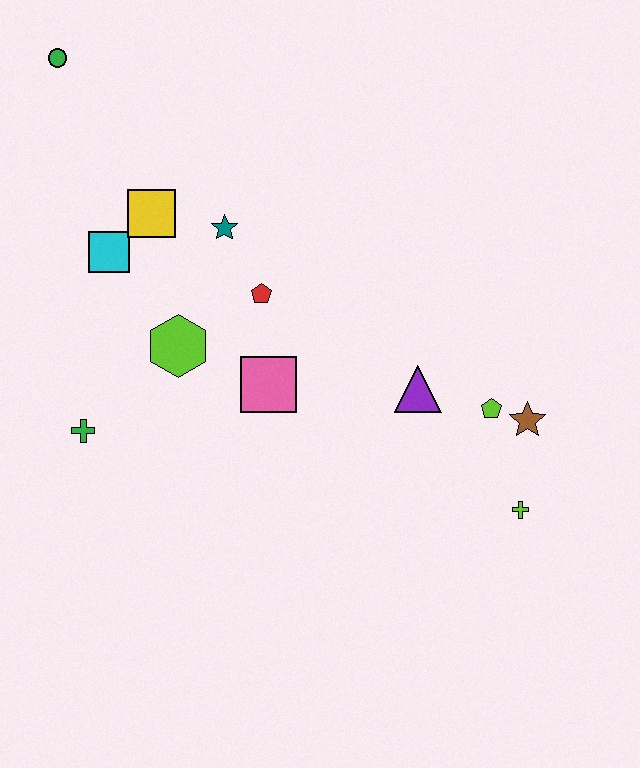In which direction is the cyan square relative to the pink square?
The cyan square is to the left of the pink square.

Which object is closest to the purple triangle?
The lime pentagon is closest to the purple triangle.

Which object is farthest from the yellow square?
The lime cross is farthest from the yellow square.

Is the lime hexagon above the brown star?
Yes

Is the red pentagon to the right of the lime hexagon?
Yes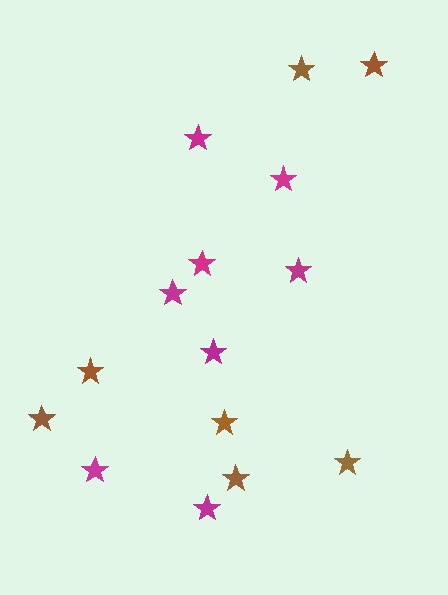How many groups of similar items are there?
There are 2 groups: one group of brown stars (7) and one group of magenta stars (8).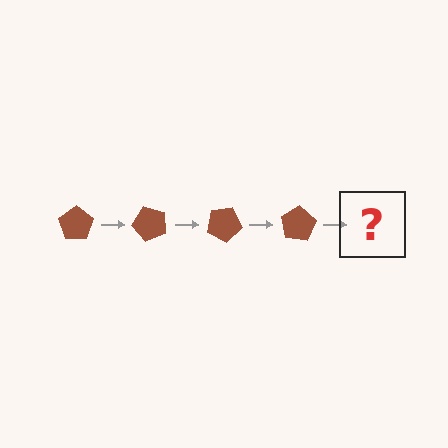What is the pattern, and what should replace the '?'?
The pattern is that the pentagon rotates 50 degrees each step. The '?' should be a brown pentagon rotated 200 degrees.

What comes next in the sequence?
The next element should be a brown pentagon rotated 200 degrees.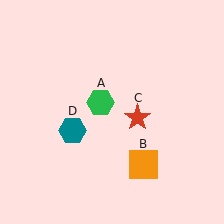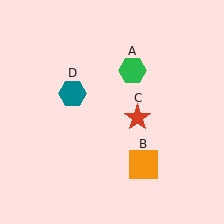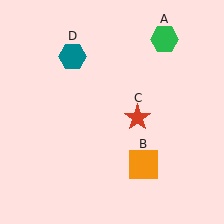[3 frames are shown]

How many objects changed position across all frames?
2 objects changed position: green hexagon (object A), teal hexagon (object D).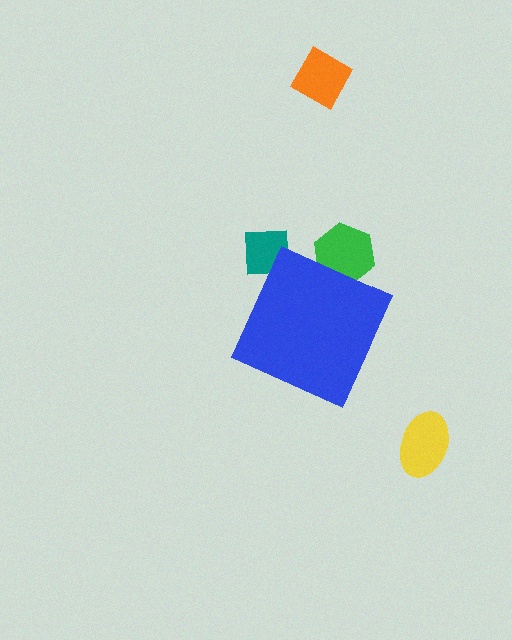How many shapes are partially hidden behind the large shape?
2 shapes are partially hidden.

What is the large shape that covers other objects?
A blue diamond.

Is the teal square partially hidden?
Yes, the teal square is partially hidden behind the blue diamond.